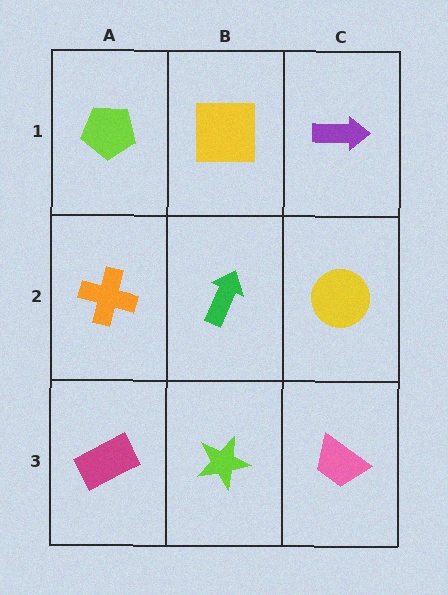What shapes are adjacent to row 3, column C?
A yellow circle (row 2, column C), a lime star (row 3, column B).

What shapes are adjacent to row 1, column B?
A green arrow (row 2, column B), a lime pentagon (row 1, column A), a purple arrow (row 1, column C).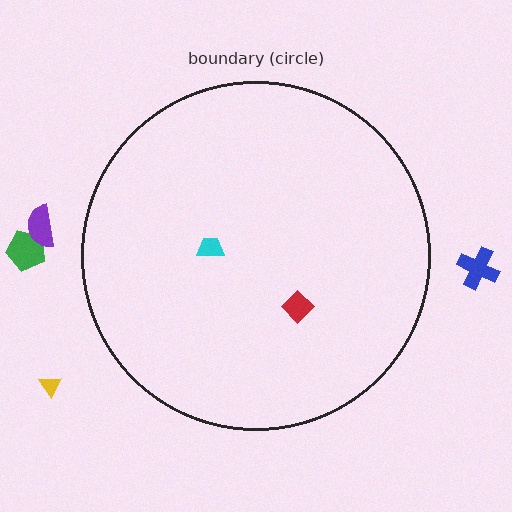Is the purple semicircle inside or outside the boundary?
Outside.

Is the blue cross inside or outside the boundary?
Outside.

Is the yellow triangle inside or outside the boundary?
Outside.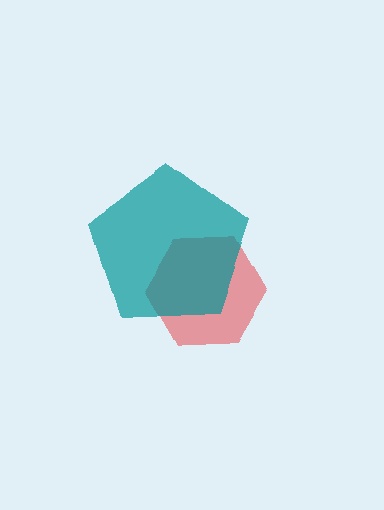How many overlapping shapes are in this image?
There are 2 overlapping shapes in the image.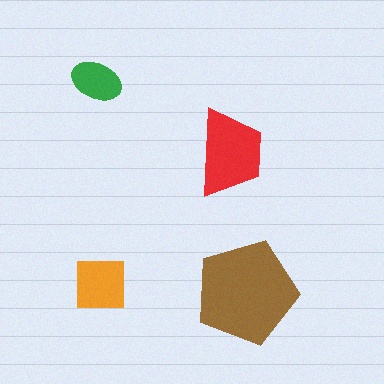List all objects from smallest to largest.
The green ellipse, the orange square, the red trapezoid, the brown pentagon.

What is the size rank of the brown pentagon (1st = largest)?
1st.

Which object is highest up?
The green ellipse is topmost.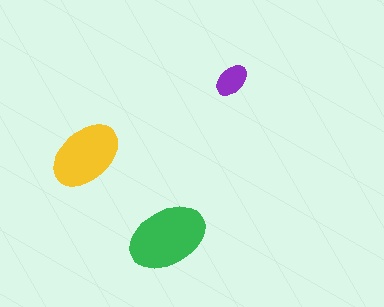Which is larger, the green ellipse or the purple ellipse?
The green one.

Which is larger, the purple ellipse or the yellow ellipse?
The yellow one.